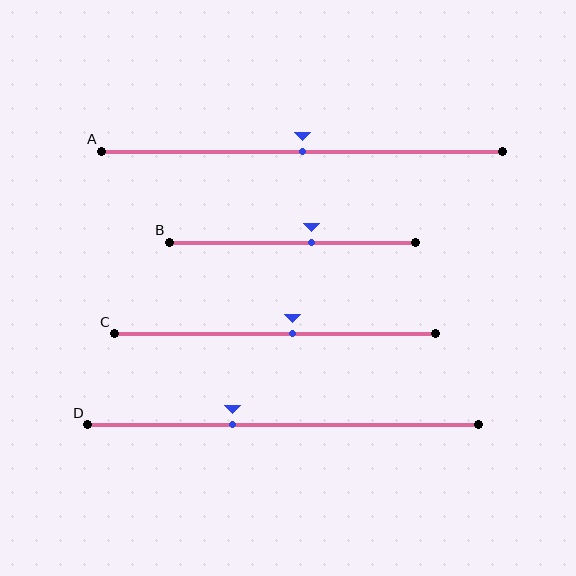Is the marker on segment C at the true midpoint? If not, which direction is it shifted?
No, the marker on segment C is shifted to the right by about 5% of the segment length.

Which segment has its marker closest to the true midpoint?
Segment A has its marker closest to the true midpoint.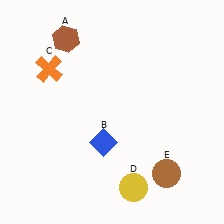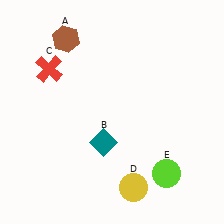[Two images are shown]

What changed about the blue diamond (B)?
In Image 1, B is blue. In Image 2, it changed to teal.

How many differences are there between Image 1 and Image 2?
There are 3 differences between the two images.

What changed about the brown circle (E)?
In Image 1, E is brown. In Image 2, it changed to lime.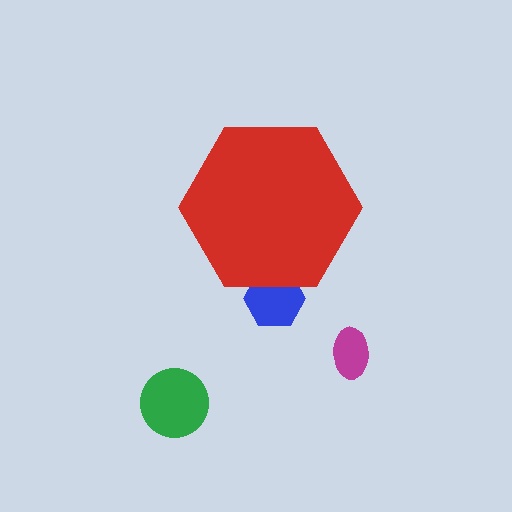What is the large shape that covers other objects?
A red hexagon.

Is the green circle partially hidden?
No, the green circle is fully visible.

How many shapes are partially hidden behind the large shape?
1 shape is partially hidden.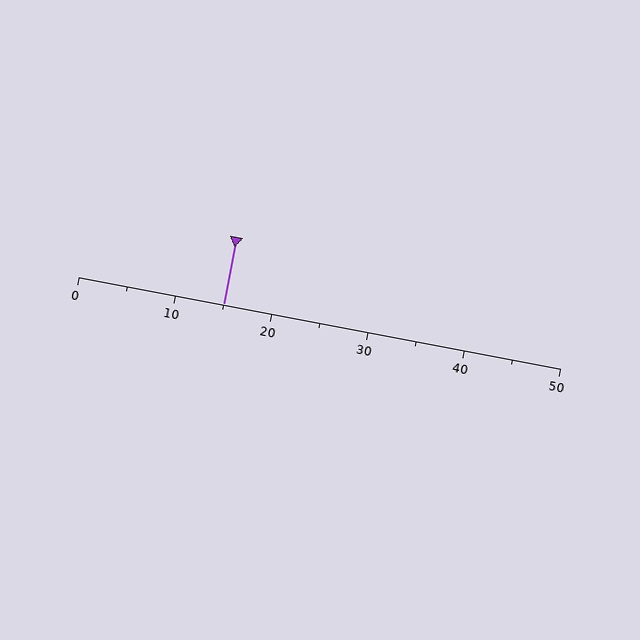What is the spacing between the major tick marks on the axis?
The major ticks are spaced 10 apart.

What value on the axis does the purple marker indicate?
The marker indicates approximately 15.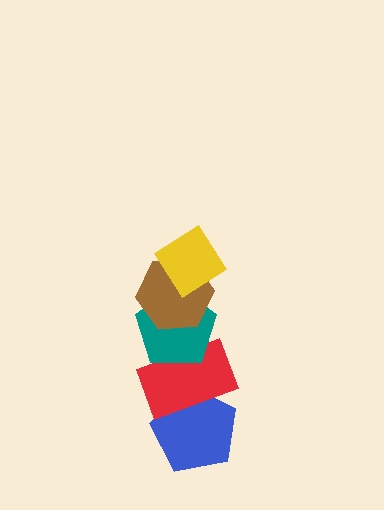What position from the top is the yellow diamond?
The yellow diamond is 1st from the top.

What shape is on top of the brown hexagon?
The yellow diamond is on top of the brown hexagon.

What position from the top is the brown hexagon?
The brown hexagon is 2nd from the top.